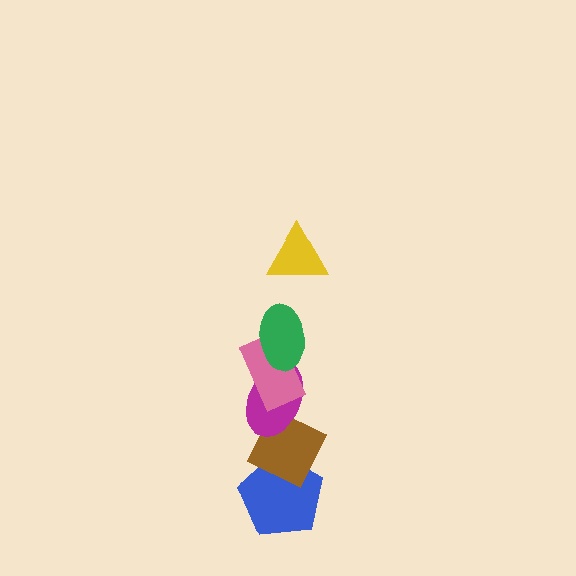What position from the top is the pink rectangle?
The pink rectangle is 3rd from the top.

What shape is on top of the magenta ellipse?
The pink rectangle is on top of the magenta ellipse.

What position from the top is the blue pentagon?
The blue pentagon is 6th from the top.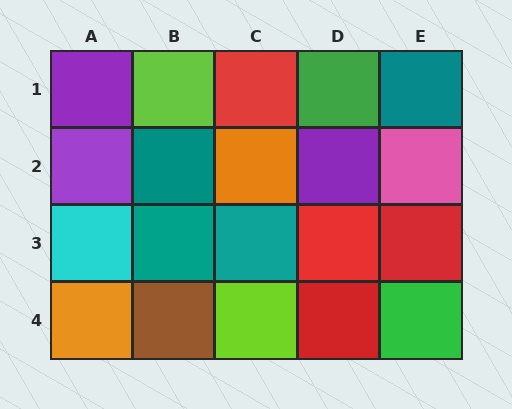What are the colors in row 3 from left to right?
Cyan, teal, teal, red, red.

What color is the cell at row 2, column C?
Orange.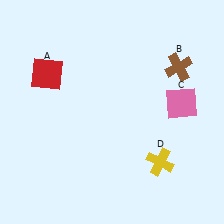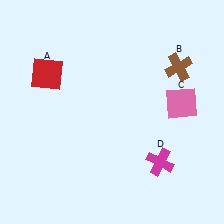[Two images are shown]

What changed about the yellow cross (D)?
In Image 1, D is yellow. In Image 2, it changed to magenta.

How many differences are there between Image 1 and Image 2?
There is 1 difference between the two images.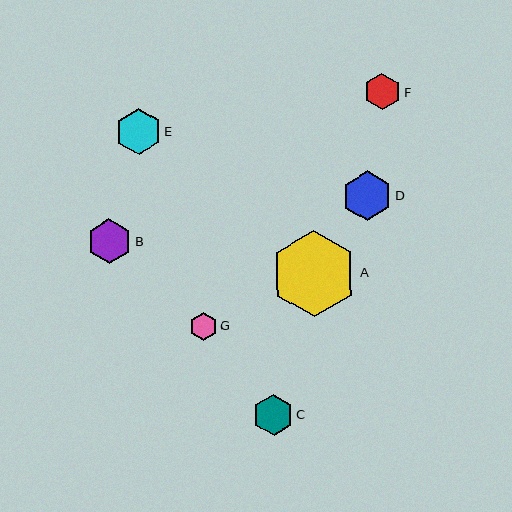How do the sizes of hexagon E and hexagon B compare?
Hexagon E and hexagon B are approximately the same size.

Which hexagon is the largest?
Hexagon A is the largest with a size of approximately 86 pixels.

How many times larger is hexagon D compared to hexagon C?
Hexagon D is approximately 1.2 times the size of hexagon C.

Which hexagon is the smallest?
Hexagon G is the smallest with a size of approximately 28 pixels.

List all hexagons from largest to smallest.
From largest to smallest: A, D, E, B, C, F, G.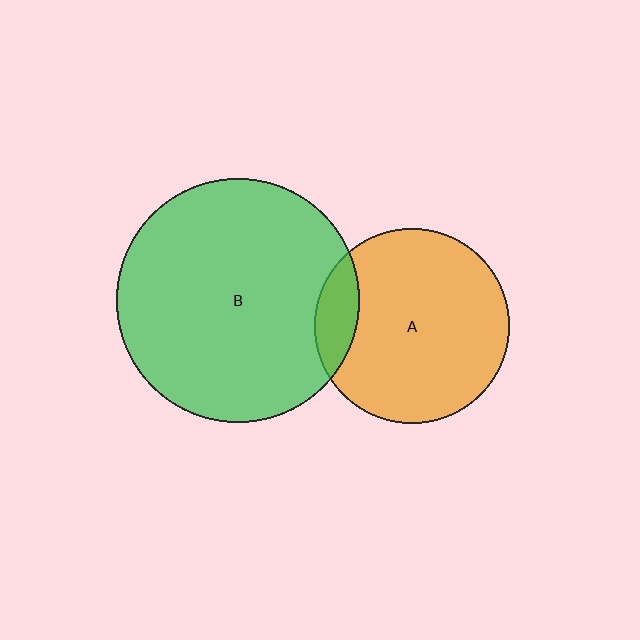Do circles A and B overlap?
Yes.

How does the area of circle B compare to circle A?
Approximately 1.6 times.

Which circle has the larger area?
Circle B (green).